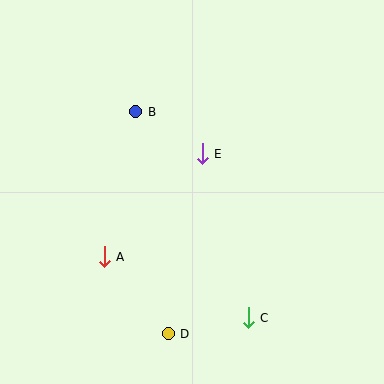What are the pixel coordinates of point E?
Point E is at (202, 154).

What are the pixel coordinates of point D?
Point D is at (168, 334).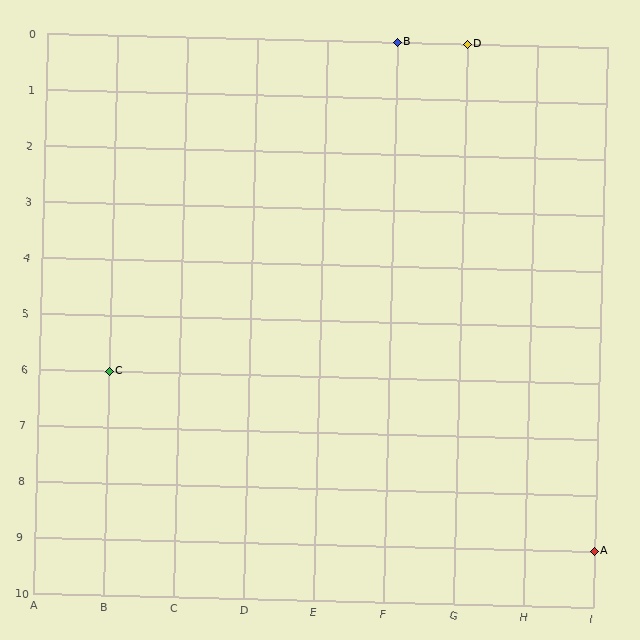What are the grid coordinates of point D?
Point D is at grid coordinates (G, 0).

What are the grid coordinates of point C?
Point C is at grid coordinates (B, 6).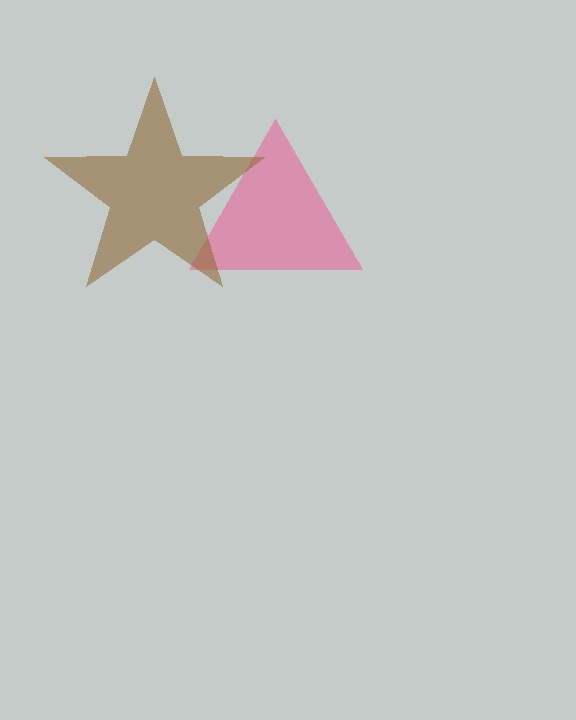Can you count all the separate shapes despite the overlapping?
Yes, there are 2 separate shapes.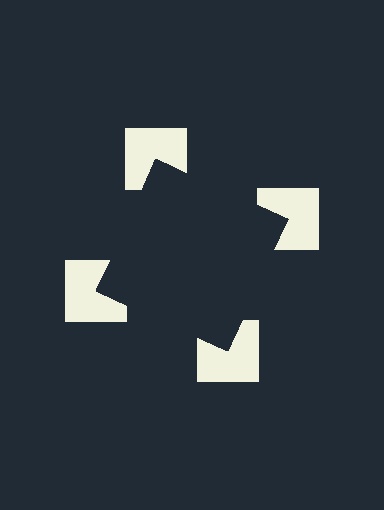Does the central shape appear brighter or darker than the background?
It typically appears slightly darker than the background, even though no actual brightness change is drawn.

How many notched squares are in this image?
There are 4 — one at each vertex of the illusory square.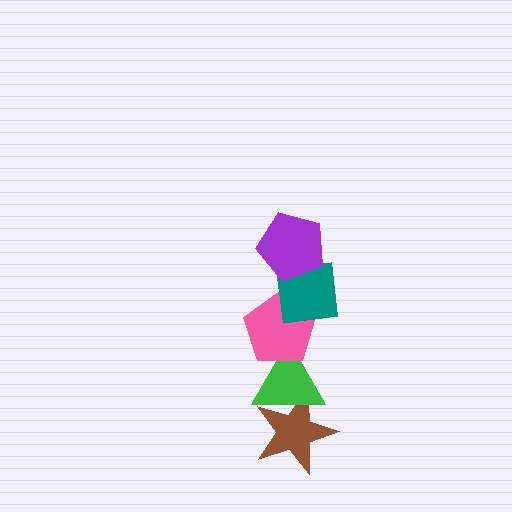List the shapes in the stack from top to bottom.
From top to bottom: the purple pentagon, the teal square, the pink pentagon, the green triangle, the brown star.